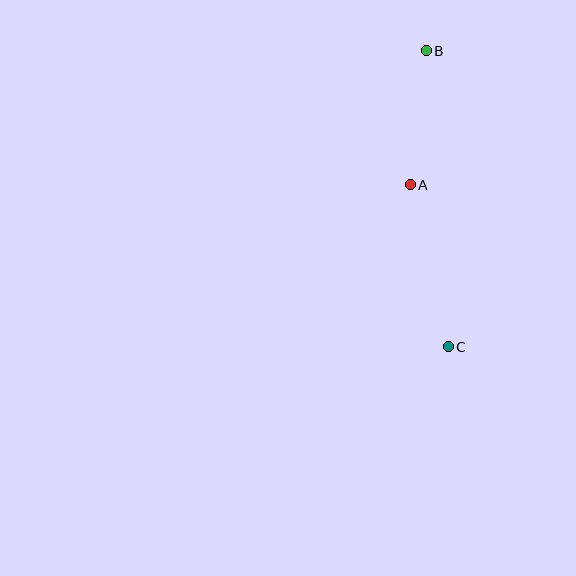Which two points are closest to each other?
Points A and B are closest to each other.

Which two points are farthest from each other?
Points B and C are farthest from each other.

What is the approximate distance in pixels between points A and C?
The distance between A and C is approximately 167 pixels.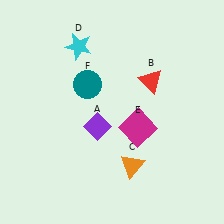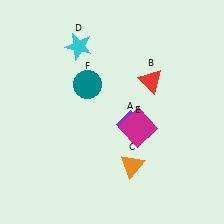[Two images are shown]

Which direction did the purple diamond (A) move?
The purple diamond (A) moved right.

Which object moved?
The purple diamond (A) moved right.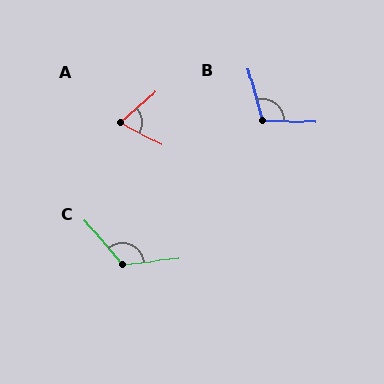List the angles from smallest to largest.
A (69°), B (107°), C (124°).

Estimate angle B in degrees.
Approximately 107 degrees.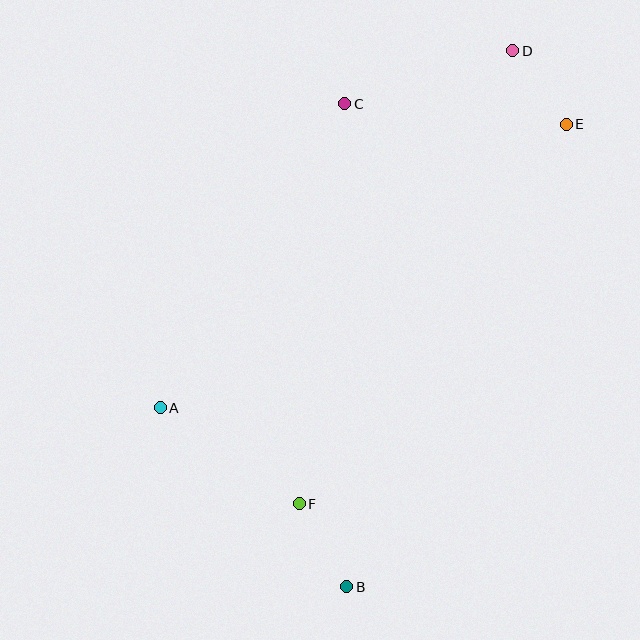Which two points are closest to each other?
Points D and E are closest to each other.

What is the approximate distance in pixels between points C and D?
The distance between C and D is approximately 176 pixels.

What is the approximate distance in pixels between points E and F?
The distance between E and F is approximately 464 pixels.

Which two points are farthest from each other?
Points B and D are farthest from each other.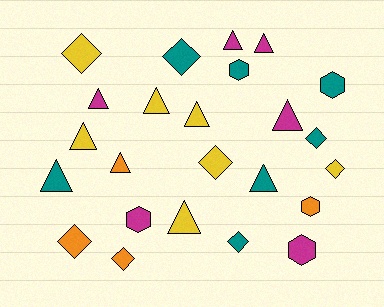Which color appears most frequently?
Yellow, with 7 objects.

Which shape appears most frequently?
Triangle, with 11 objects.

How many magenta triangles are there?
There are 4 magenta triangles.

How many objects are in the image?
There are 24 objects.